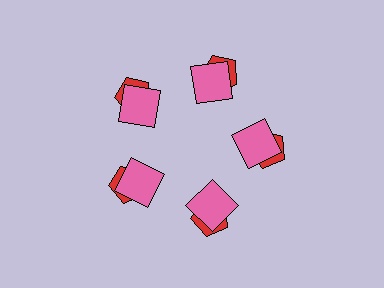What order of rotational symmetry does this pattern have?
This pattern has 5-fold rotational symmetry.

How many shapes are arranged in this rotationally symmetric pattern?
There are 10 shapes, arranged in 5 groups of 2.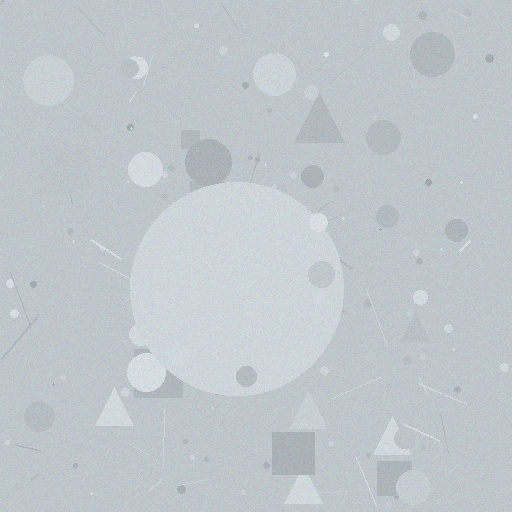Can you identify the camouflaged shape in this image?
The camouflaged shape is a circle.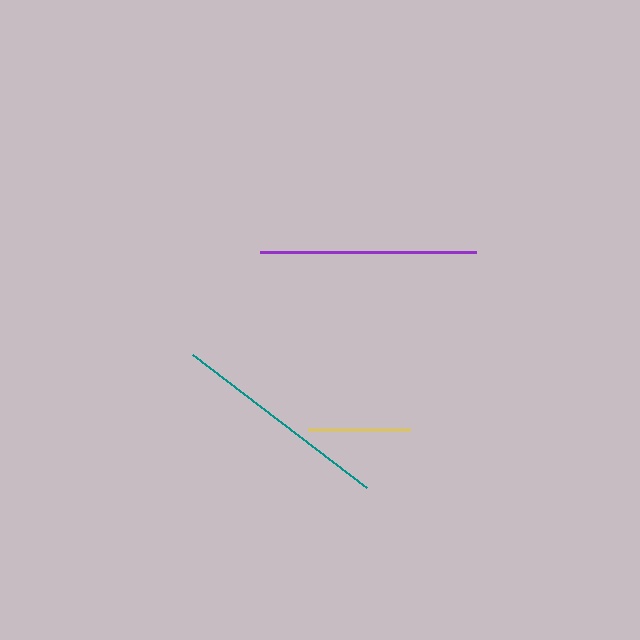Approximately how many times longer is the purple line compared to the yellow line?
The purple line is approximately 2.1 times the length of the yellow line.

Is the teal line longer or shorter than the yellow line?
The teal line is longer than the yellow line.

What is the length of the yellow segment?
The yellow segment is approximately 102 pixels long.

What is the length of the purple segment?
The purple segment is approximately 216 pixels long.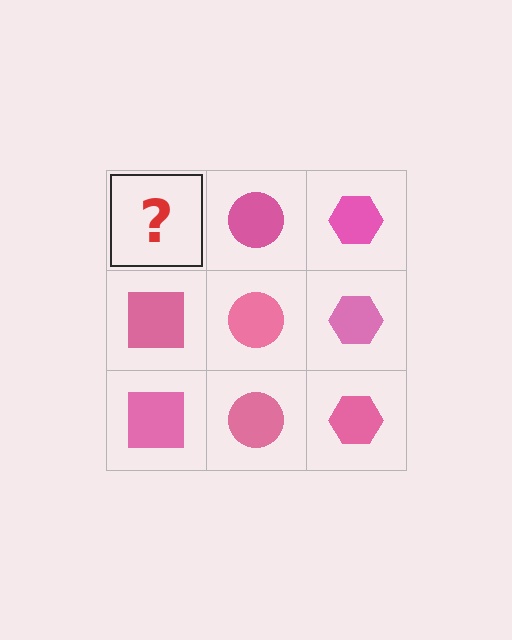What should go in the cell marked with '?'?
The missing cell should contain a pink square.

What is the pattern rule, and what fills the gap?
The rule is that each column has a consistent shape. The gap should be filled with a pink square.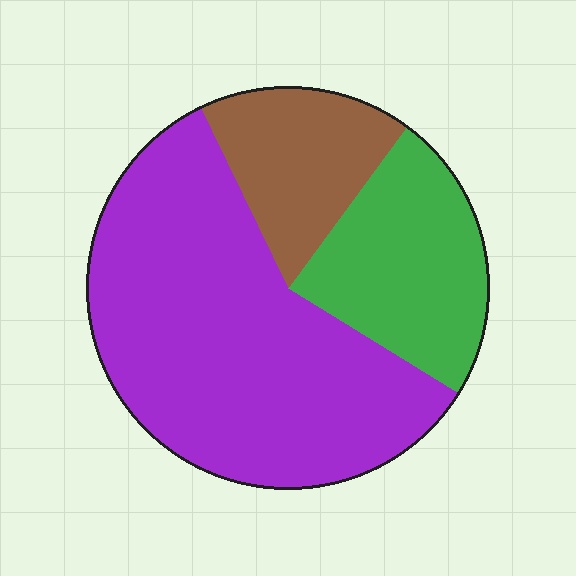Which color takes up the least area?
Brown, at roughly 15%.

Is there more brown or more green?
Green.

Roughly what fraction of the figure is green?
Green takes up less than a quarter of the figure.